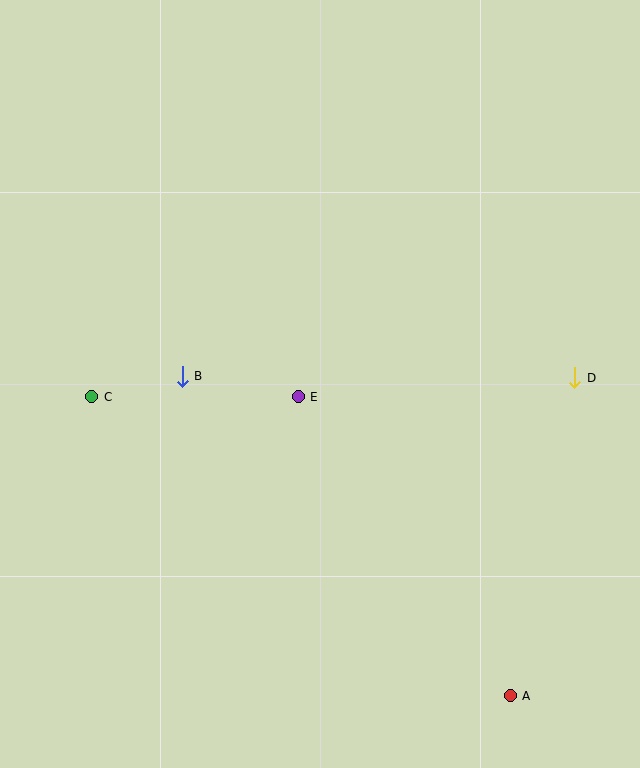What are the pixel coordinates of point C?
Point C is at (92, 397).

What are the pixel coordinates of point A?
Point A is at (510, 696).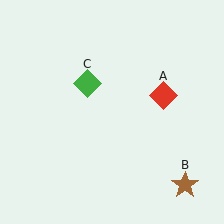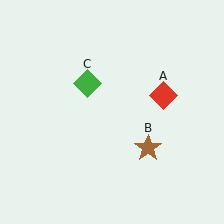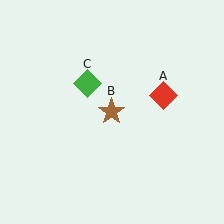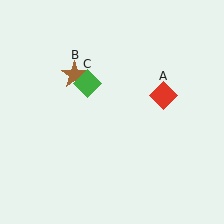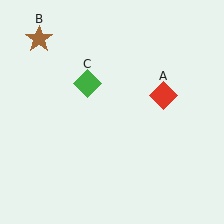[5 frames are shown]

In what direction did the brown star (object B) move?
The brown star (object B) moved up and to the left.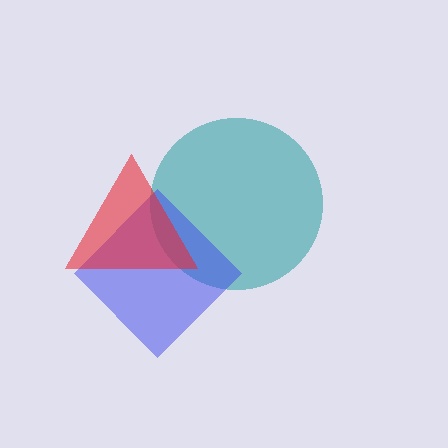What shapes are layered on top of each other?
The layered shapes are: a teal circle, a blue diamond, a red triangle.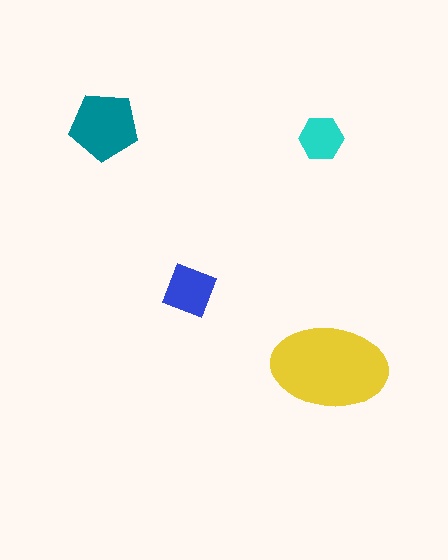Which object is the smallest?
The cyan hexagon.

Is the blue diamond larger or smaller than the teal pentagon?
Smaller.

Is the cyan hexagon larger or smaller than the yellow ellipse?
Smaller.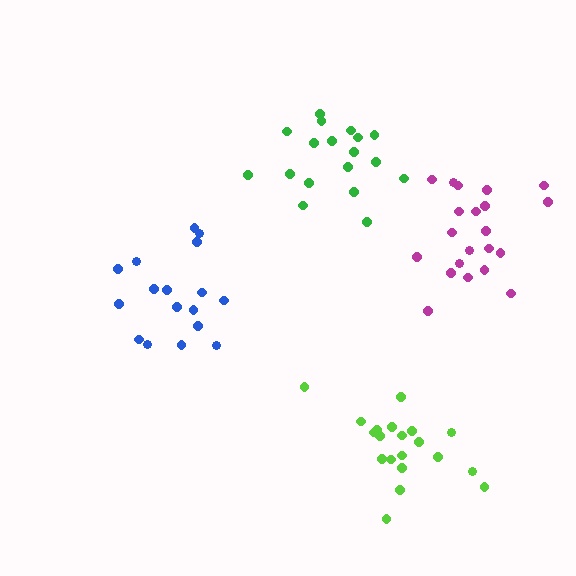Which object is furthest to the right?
The magenta cluster is rightmost.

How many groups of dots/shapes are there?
There are 4 groups.